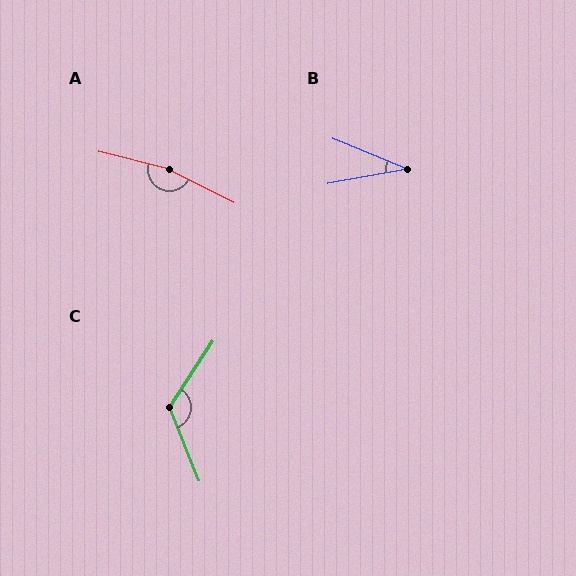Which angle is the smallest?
B, at approximately 33 degrees.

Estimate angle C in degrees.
Approximately 125 degrees.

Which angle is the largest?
A, at approximately 167 degrees.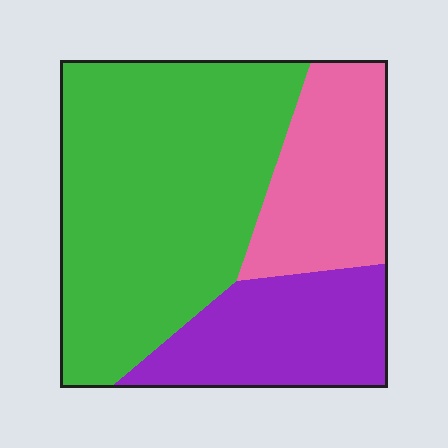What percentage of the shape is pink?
Pink takes up about one fifth (1/5) of the shape.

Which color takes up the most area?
Green, at roughly 55%.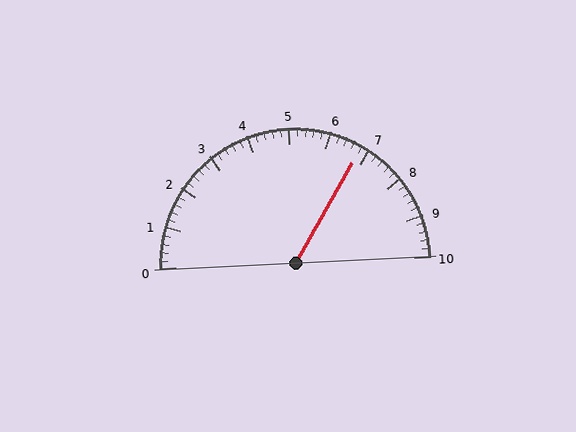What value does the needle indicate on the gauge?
The needle indicates approximately 6.8.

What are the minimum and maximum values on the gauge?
The gauge ranges from 0 to 10.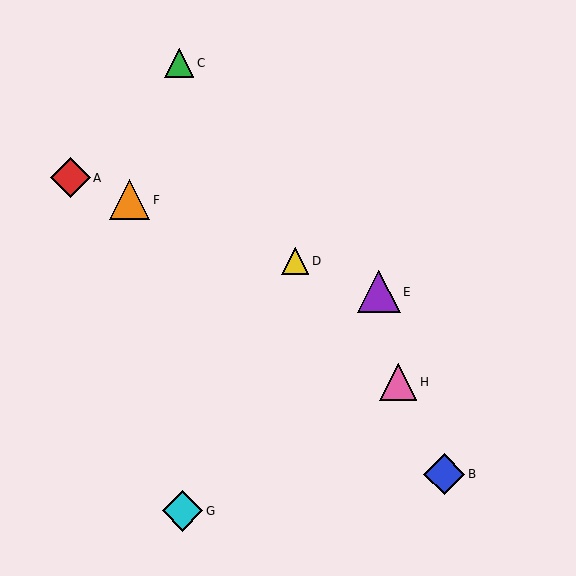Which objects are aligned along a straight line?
Objects A, D, E, F are aligned along a straight line.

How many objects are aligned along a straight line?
4 objects (A, D, E, F) are aligned along a straight line.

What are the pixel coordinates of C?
Object C is at (179, 63).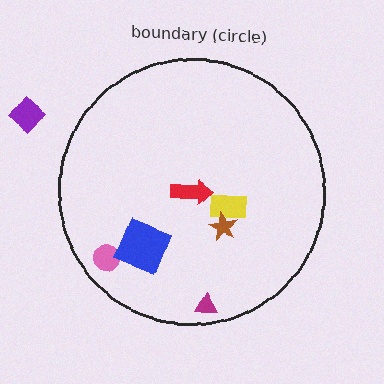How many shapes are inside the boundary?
6 inside, 1 outside.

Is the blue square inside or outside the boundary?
Inside.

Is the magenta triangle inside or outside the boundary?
Inside.